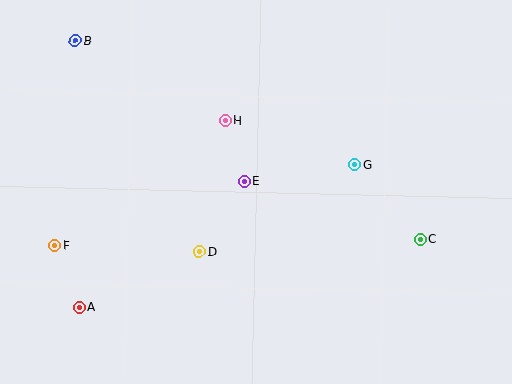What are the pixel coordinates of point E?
Point E is at (245, 181).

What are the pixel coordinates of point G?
Point G is at (355, 164).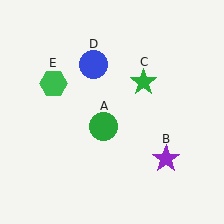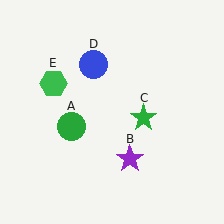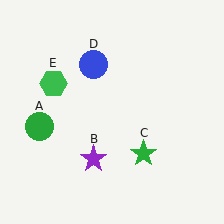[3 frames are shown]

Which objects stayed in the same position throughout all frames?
Blue circle (object D) and green hexagon (object E) remained stationary.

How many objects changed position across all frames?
3 objects changed position: green circle (object A), purple star (object B), green star (object C).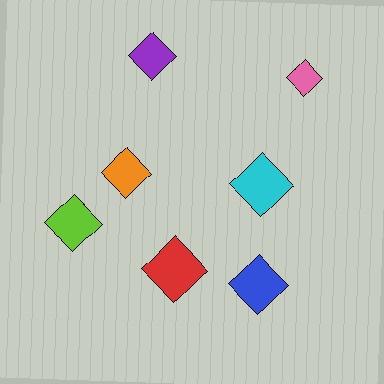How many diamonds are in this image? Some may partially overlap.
There are 7 diamonds.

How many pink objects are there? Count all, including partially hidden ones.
There is 1 pink object.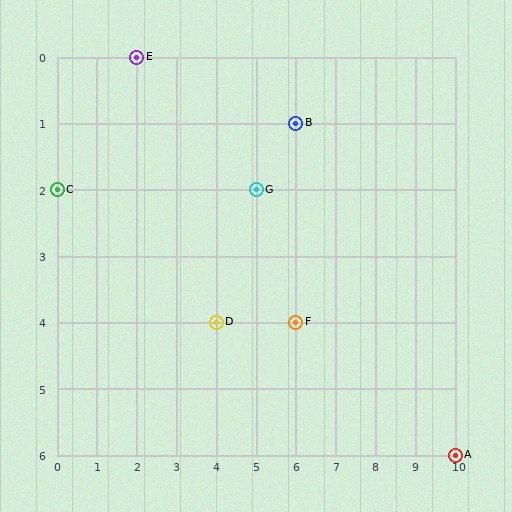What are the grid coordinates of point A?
Point A is at grid coordinates (10, 6).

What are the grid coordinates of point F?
Point F is at grid coordinates (6, 4).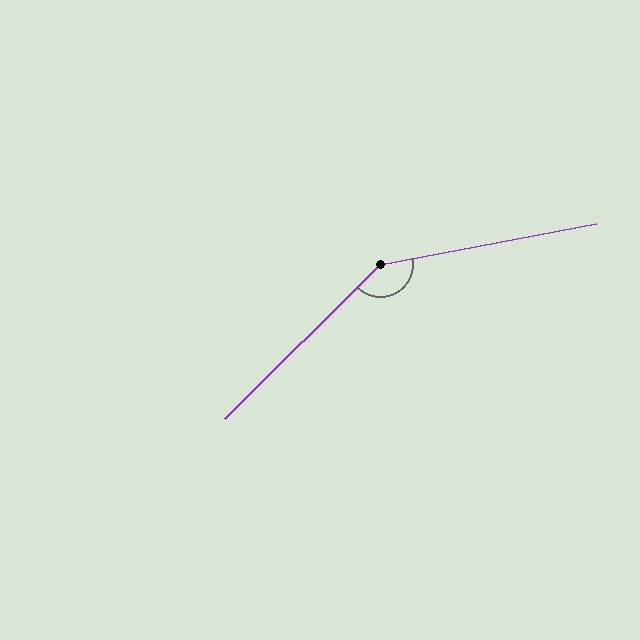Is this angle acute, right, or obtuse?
It is obtuse.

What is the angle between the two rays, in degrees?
Approximately 146 degrees.